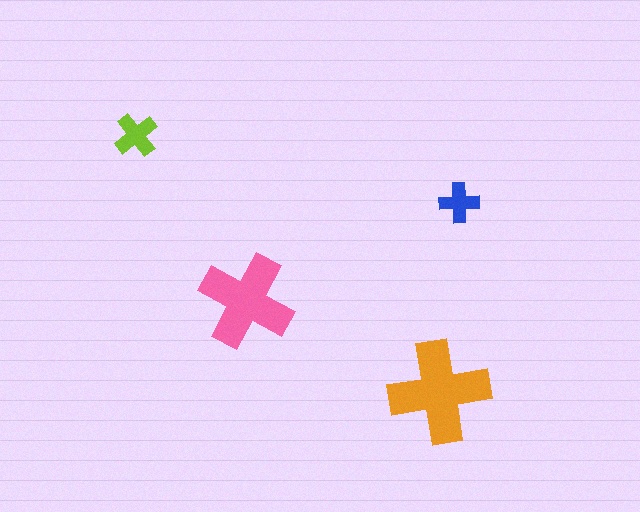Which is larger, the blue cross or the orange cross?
The orange one.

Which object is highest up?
The lime cross is topmost.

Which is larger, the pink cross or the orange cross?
The orange one.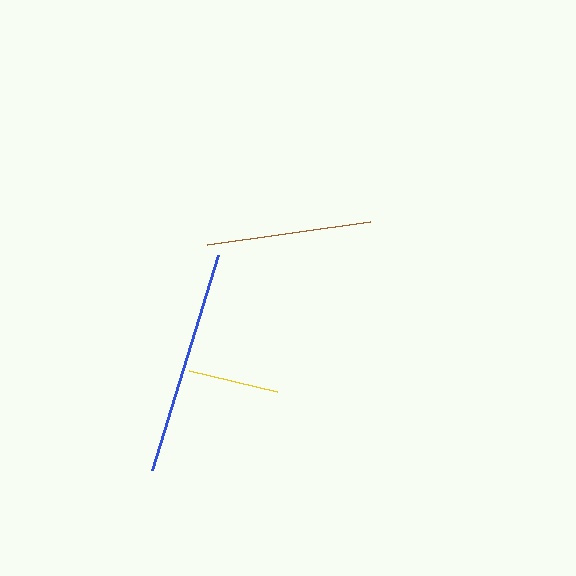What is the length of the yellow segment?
The yellow segment is approximately 90 pixels long.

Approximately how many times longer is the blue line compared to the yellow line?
The blue line is approximately 2.5 times the length of the yellow line.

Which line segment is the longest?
The blue line is the longest at approximately 225 pixels.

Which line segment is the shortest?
The yellow line is the shortest at approximately 90 pixels.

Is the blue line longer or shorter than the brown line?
The blue line is longer than the brown line.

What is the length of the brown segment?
The brown segment is approximately 165 pixels long.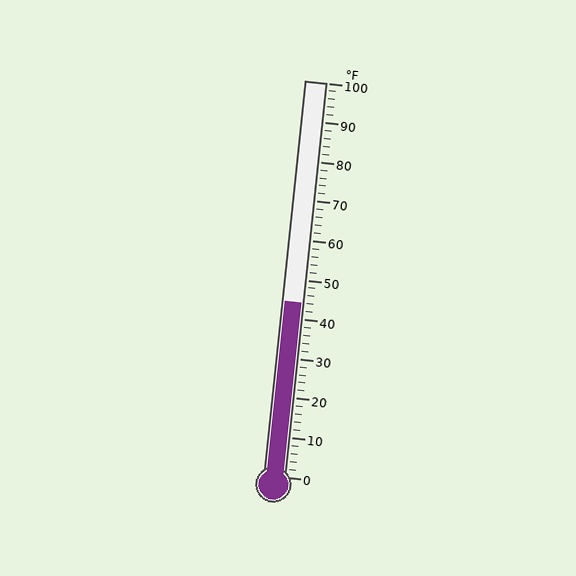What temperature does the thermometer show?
The thermometer shows approximately 44°F.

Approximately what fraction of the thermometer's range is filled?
The thermometer is filled to approximately 45% of its range.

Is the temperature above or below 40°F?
The temperature is above 40°F.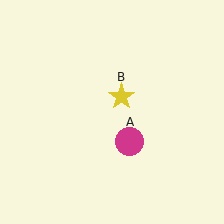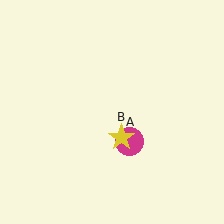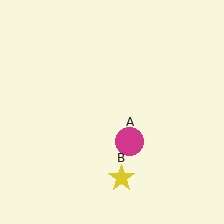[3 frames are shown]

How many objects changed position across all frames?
1 object changed position: yellow star (object B).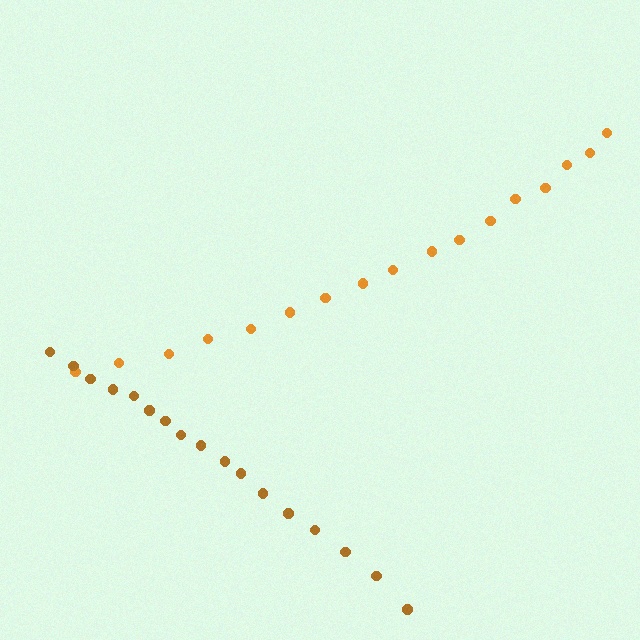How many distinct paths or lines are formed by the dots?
There are 2 distinct paths.